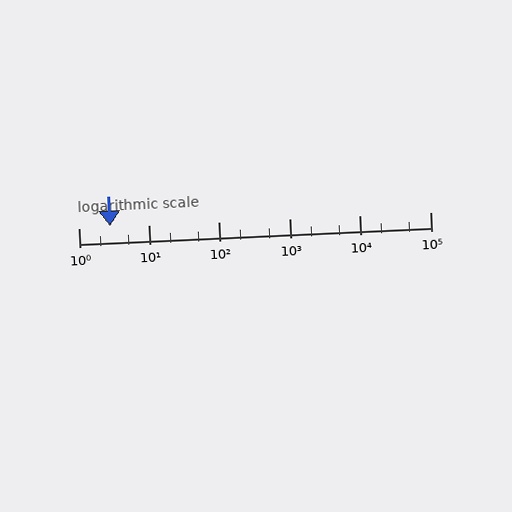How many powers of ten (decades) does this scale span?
The scale spans 5 decades, from 1 to 100000.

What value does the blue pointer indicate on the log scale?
The pointer indicates approximately 2.8.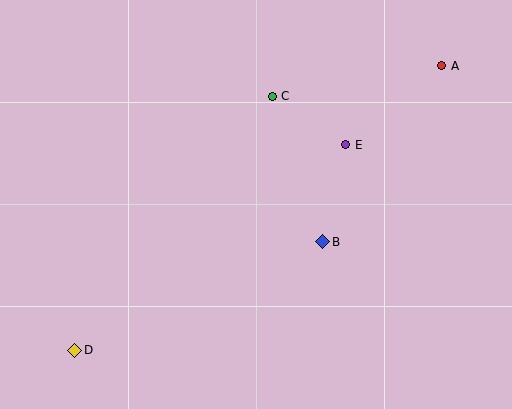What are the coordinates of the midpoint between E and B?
The midpoint between E and B is at (334, 193).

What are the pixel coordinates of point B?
Point B is at (323, 242).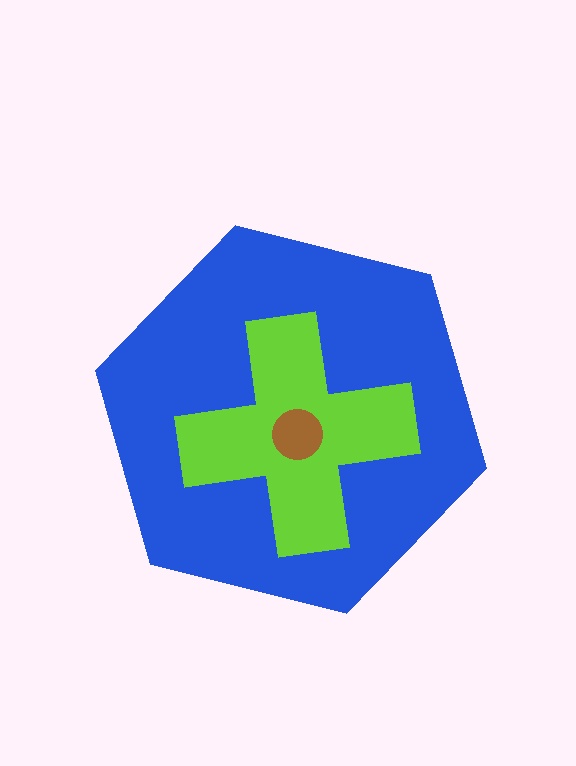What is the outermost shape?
The blue hexagon.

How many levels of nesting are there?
3.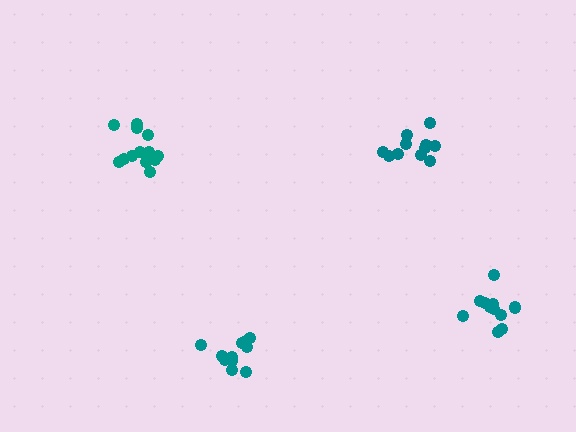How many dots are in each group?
Group 1: 14 dots, Group 2: 11 dots, Group 3: 12 dots, Group 4: 11 dots (48 total).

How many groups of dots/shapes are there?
There are 4 groups.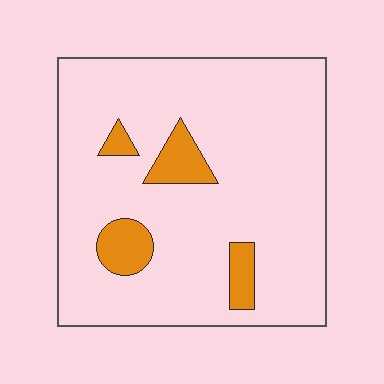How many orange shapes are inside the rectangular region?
4.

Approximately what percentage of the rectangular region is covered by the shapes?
Approximately 10%.